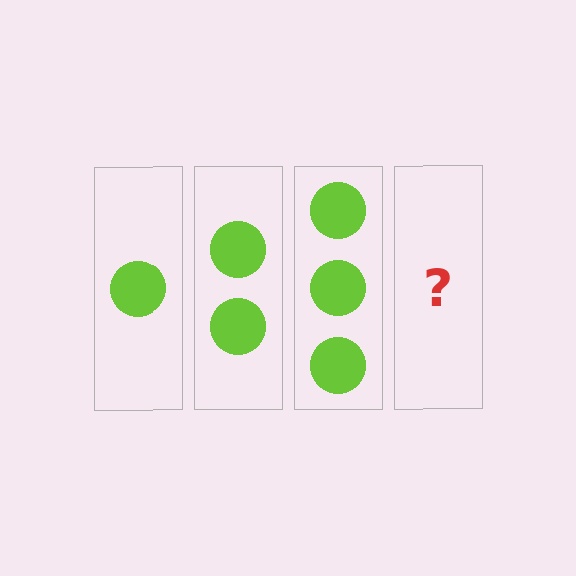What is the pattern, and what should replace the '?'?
The pattern is that each step adds one more circle. The '?' should be 4 circles.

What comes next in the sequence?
The next element should be 4 circles.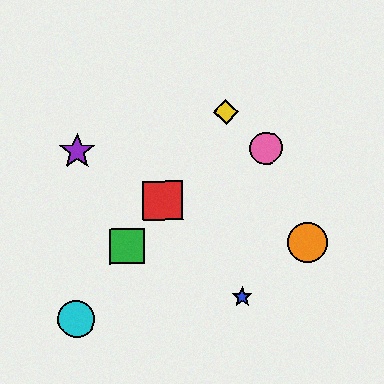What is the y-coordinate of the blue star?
The blue star is at y≈297.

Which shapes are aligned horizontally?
The purple star, the pink circle are aligned horizontally.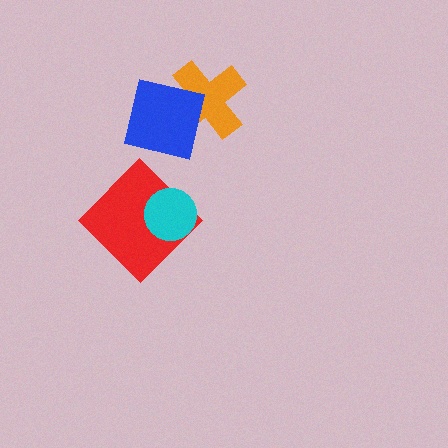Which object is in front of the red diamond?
The cyan circle is in front of the red diamond.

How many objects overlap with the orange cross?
1 object overlaps with the orange cross.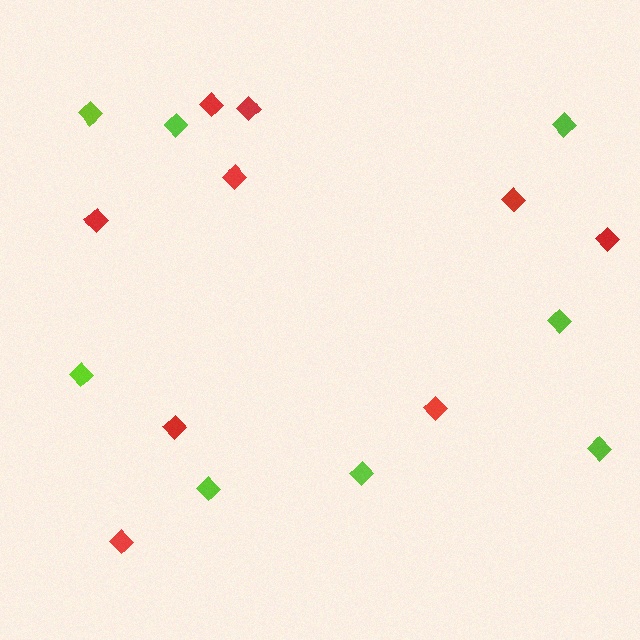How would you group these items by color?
There are 2 groups: one group of red diamonds (9) and one group of lime diamonds (8).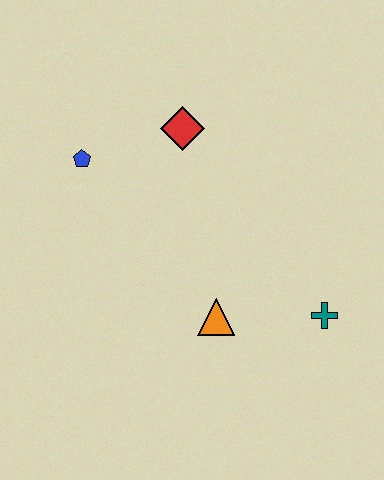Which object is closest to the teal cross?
The orange triangle is closest to the teal cross.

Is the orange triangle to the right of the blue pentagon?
Yes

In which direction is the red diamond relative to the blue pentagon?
The red diamond is to the right of the blue pentagon.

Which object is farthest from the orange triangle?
The blue pentagon is farthest from the orange triangle.